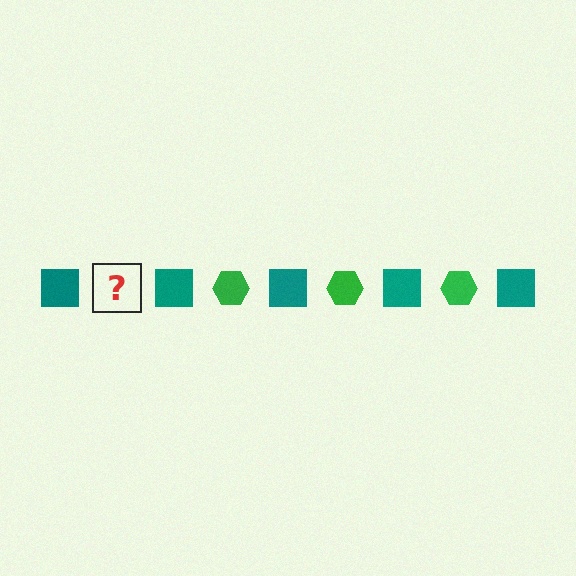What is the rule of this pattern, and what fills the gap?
The rule is that the pattern alternates between teal square and green hexagon. The gap should be filled with a green hexagon.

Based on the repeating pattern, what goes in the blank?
The blank should be a green hexagon.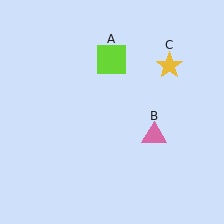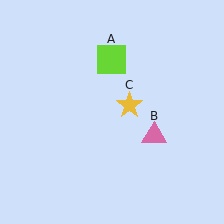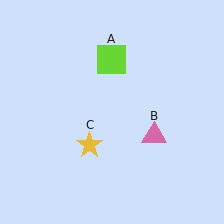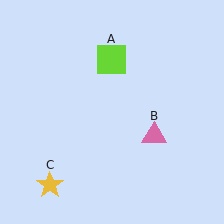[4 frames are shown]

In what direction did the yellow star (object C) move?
The yellow star (object C) moved down and to the left.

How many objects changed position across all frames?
1 object changed position: yellow star (object C).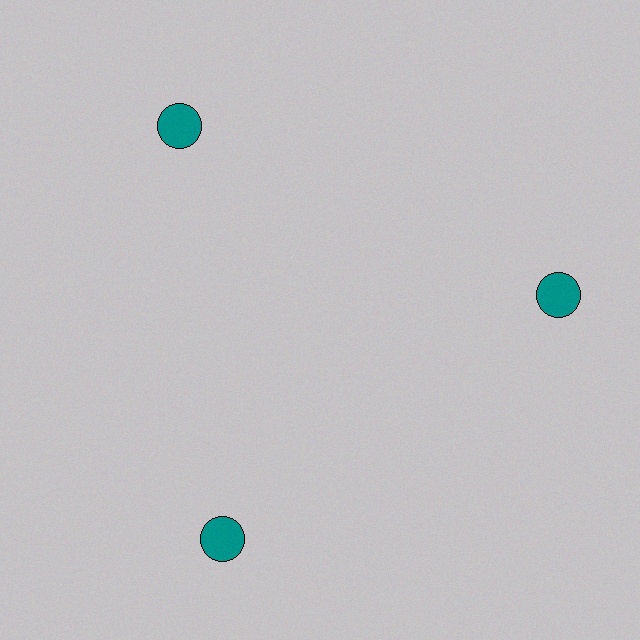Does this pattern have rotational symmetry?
Yes, this pattern has 3-fold rotational symmetry. It looks the same after rotating 120 degrees around the center.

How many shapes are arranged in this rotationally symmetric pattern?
There are 3 shapes, arranged in 3 groups of 1.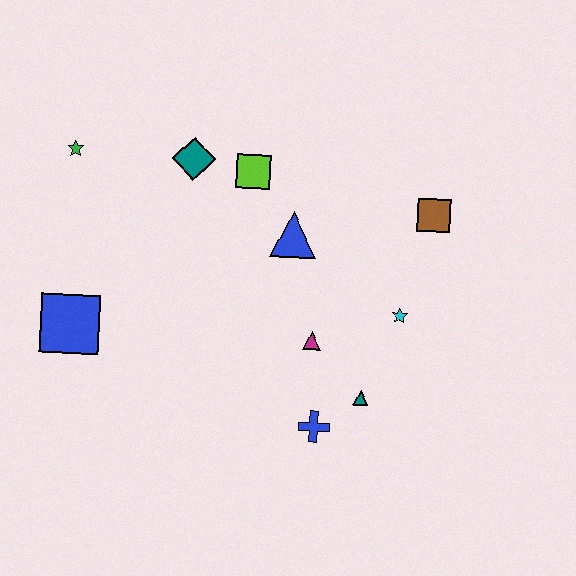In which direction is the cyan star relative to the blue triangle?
The cyan star is to the right of the blue triangle.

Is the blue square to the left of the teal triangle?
Yes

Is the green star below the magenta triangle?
No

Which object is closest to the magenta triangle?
The teal triangle is closest to the magenta triangle.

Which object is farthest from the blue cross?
The green star is farthest from the blue cross.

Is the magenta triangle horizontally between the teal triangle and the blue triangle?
Yes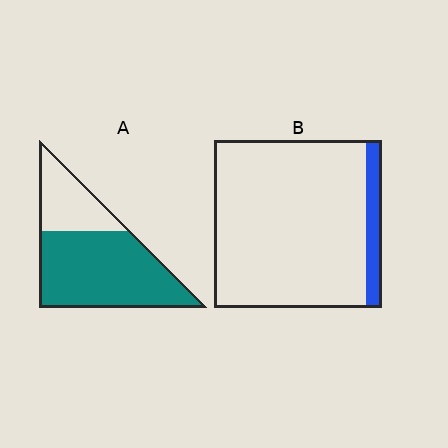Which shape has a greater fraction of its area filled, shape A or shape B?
Shape A.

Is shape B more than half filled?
No.